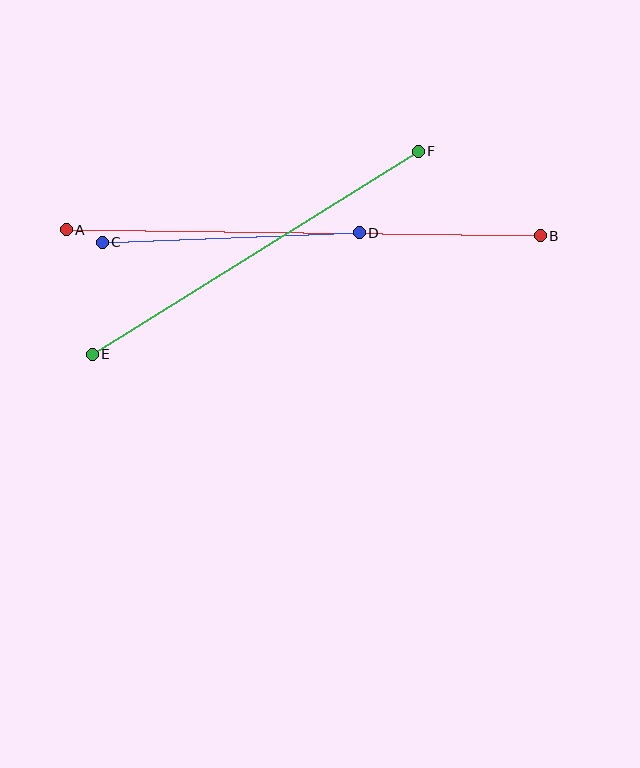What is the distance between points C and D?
The distance is approximately 257 pixels.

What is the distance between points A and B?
The distance is approximately 474 pixels.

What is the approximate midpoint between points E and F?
The midpoint is at approximately (255, 253) pixels.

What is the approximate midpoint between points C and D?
The midpoint is at approximately (231, 237) pixels.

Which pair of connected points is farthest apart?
Points A and B are farthest apart.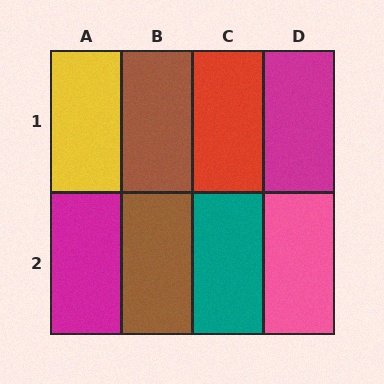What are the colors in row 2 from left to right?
Magenta, brown, teal, pink.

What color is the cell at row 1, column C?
Red.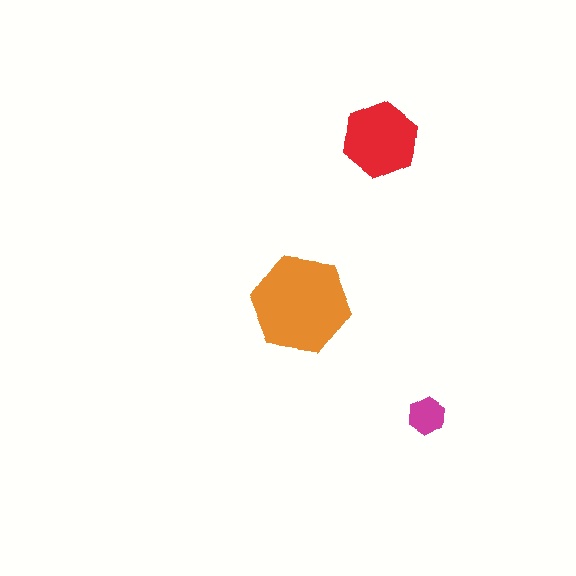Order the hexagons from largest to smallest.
the orange one, the red one, the magenta one.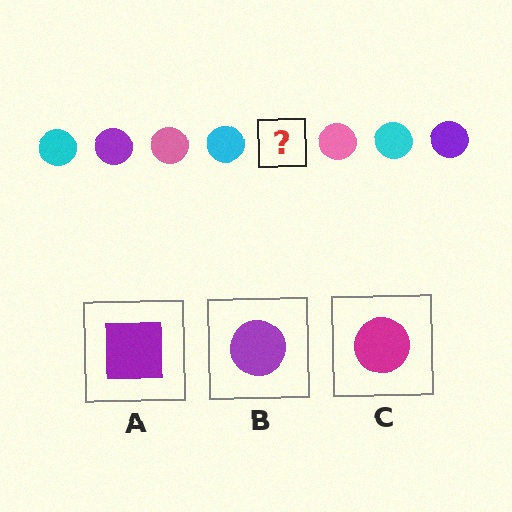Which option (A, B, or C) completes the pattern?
B.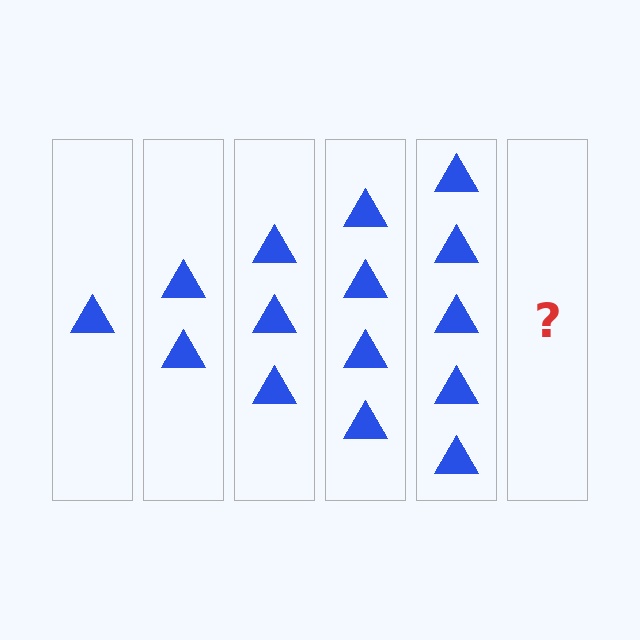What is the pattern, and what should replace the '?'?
The pattern is that each step adds one more triangle. The '?' should be 6 triangles.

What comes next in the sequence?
The next element should be 6 triangles.